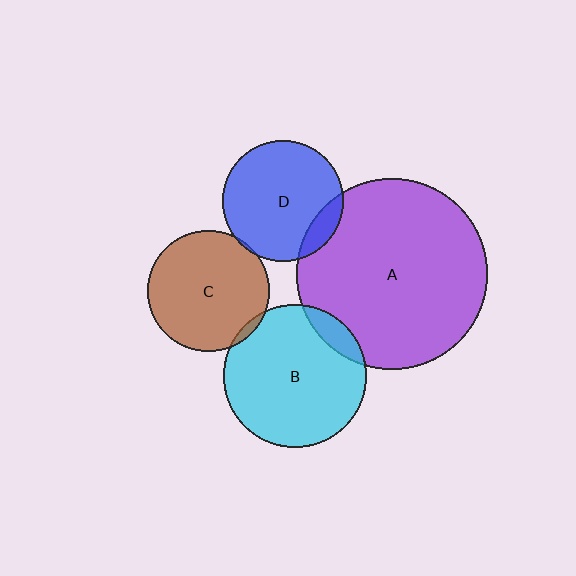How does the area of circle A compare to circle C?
Approximately 2.5 times.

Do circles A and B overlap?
Yes.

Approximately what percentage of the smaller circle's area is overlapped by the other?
Approximately 10%.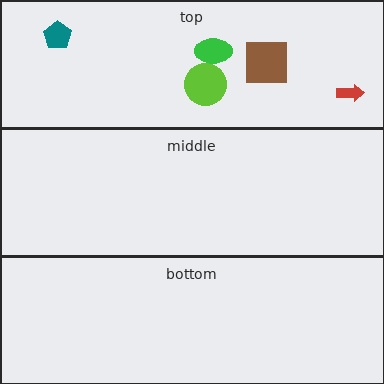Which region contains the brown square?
The top region.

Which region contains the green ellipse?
The top region.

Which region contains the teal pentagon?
The top region.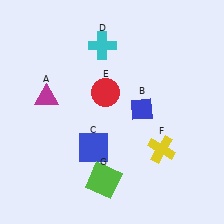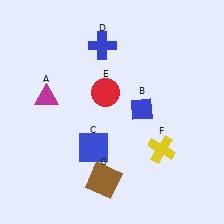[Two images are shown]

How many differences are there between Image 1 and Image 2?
There are 2 differences between the two images.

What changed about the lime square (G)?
In Image 1, G is lime. In Image 2, it changed to brown.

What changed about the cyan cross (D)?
In Image 1, D is cyan. In Image 2, it changed to blue.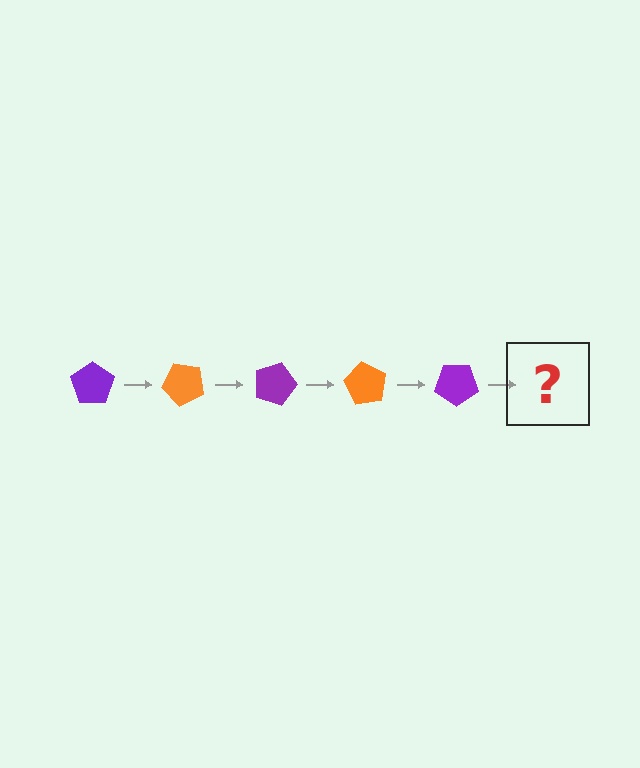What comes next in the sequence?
The next element should be an orange pentagon, rotated 225 degrees from the start.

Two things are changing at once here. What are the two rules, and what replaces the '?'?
The two rules are that it rotates 45 degrees each step and the color cycles through purple and orange. The '?' should be an orange pentagon, rotated 225 degrees from the start.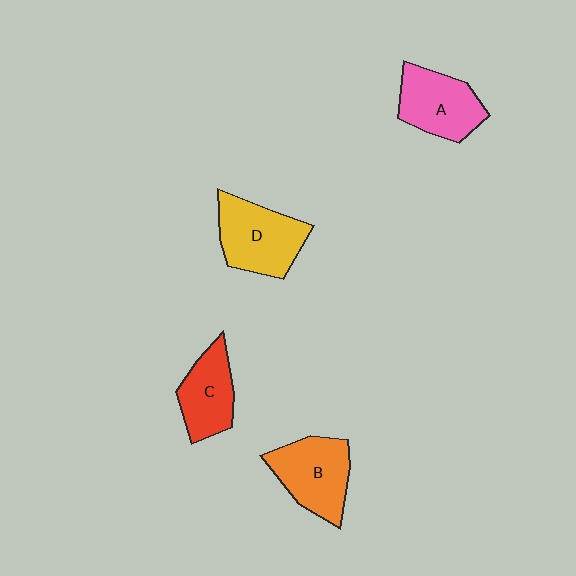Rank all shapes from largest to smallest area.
From largest to smallest: D (yellow), B (orange), A (pink), C (red).